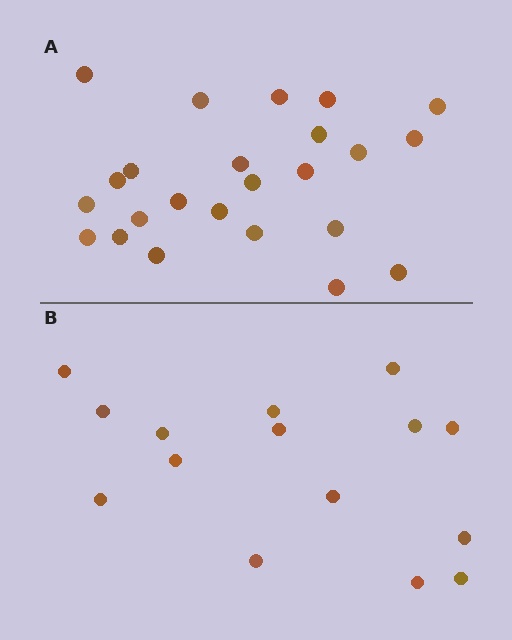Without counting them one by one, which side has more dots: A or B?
Region A (the top region) has more dots.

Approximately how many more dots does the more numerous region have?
Region A has roughly 8 or so more dots than region B.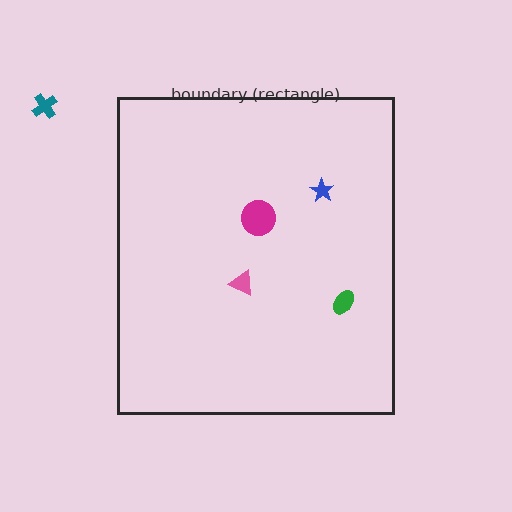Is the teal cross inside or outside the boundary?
Outside.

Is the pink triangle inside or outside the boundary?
Inside.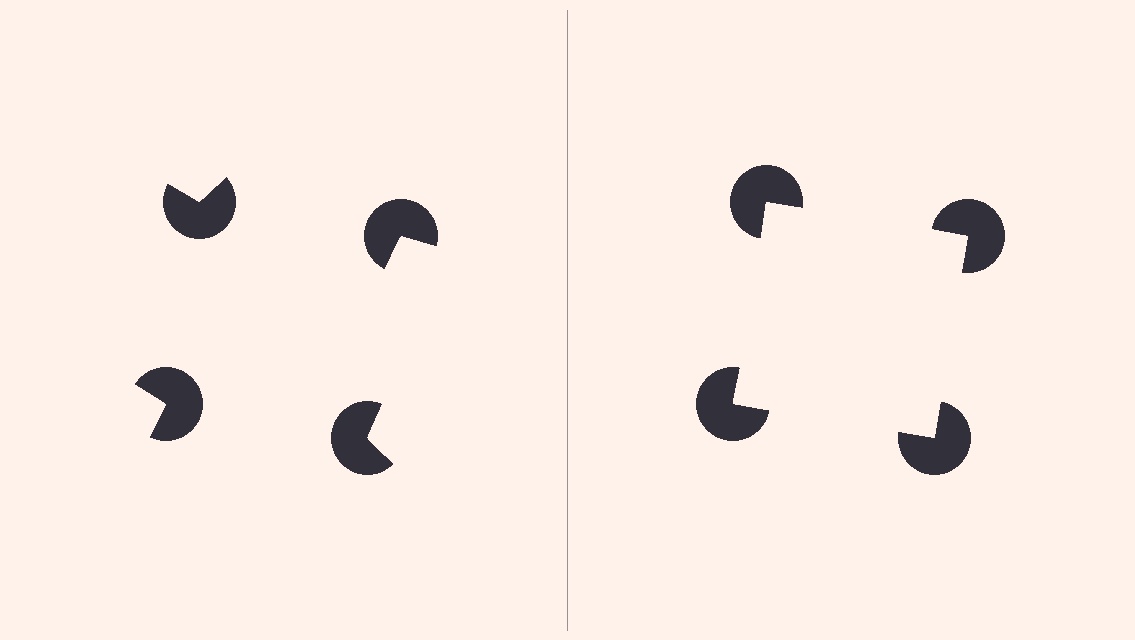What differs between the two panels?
The pac-man discs are positioned identically on both sides; only the wedge orientations differ. On the right they align to a square; on the left they are misaligned.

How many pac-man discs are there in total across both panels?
8 — 4 on each side.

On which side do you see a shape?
An illusory square appears on the right side. On the left side the wedge cuts are rotated, so no coherent shape forms.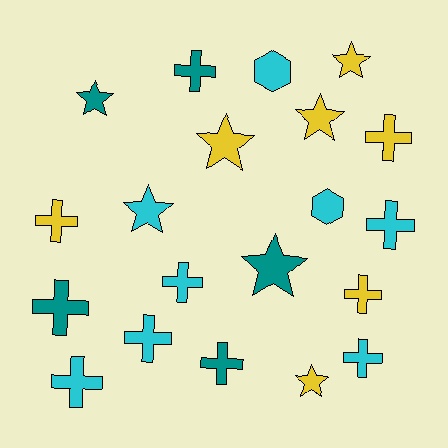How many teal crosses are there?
There are 3 teal crosses.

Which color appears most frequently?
Cyan, with 8 objects.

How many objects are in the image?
There are 20 objects.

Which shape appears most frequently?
Cross, with 11 objects.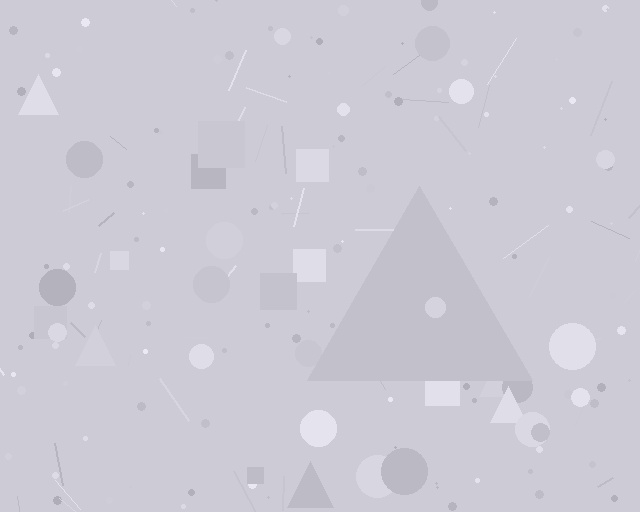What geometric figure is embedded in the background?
A triangle is embedded in the background.